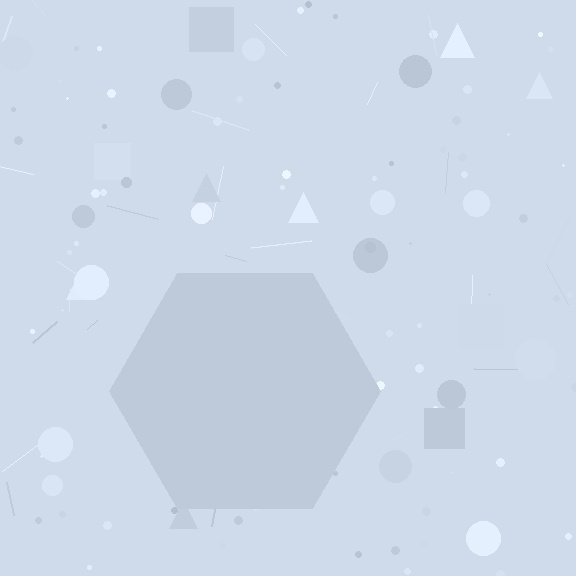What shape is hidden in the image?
A hexagon is hidden in the image.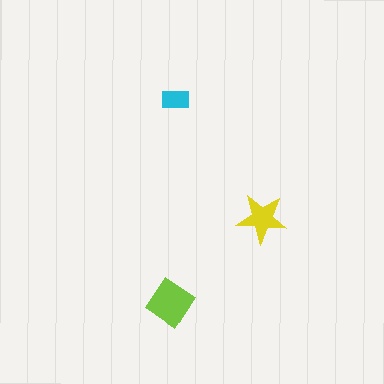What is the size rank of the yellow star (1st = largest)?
2nd.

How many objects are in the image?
There are 3 objects in the image.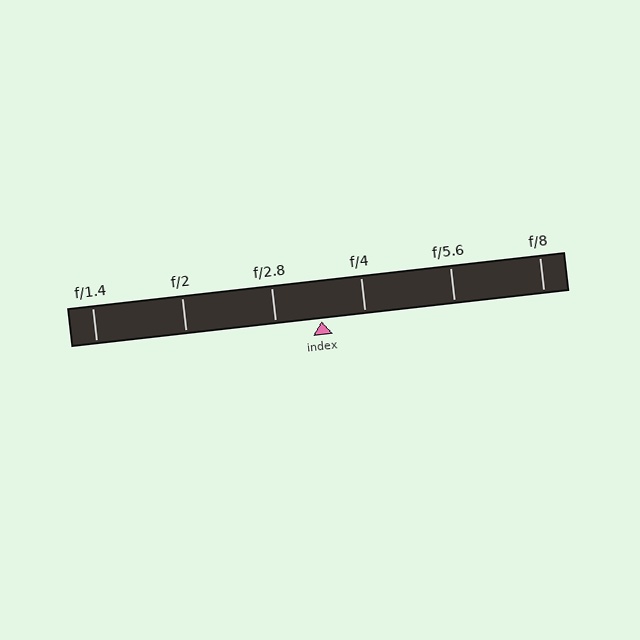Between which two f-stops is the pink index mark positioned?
The index mark is between f/2.8 and f/4.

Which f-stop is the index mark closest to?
The index mark is closest to f/4.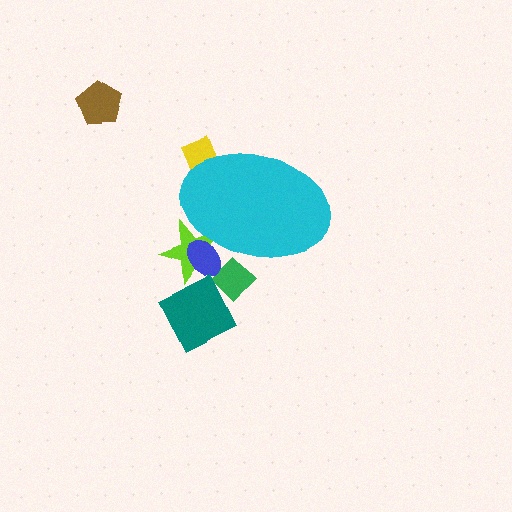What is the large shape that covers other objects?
A cyan ellipse.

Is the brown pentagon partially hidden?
No, the brown pentagon is fully visible.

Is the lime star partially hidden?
Yes, the lime star is partially hidden behind the cyan ellipse.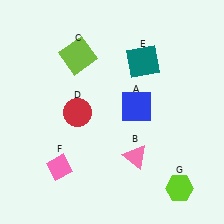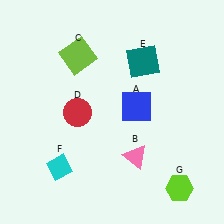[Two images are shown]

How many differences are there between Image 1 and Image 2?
There is 1 difference between the two images.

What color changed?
The diamond (F) changed from pink in Image 1 to cyan in Image 2.